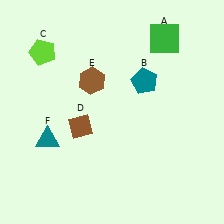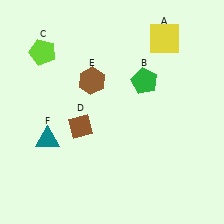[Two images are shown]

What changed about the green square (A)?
In Image 1, A is green. In Image 2, it changed to yellow.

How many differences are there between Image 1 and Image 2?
There are 2 differences between the two images.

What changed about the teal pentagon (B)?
In Image 1, B is teal. In Image 2, it changed to green.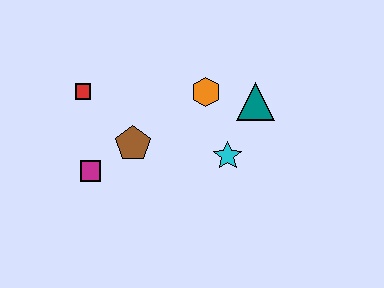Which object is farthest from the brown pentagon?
The teal triangle is farthest from the brown pentagon.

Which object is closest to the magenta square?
The brown pentagon is closest to the magenta square.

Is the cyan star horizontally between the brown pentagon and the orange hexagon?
No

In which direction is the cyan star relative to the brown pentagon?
The cyan star is to the right of the brown pentagon.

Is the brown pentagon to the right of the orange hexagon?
No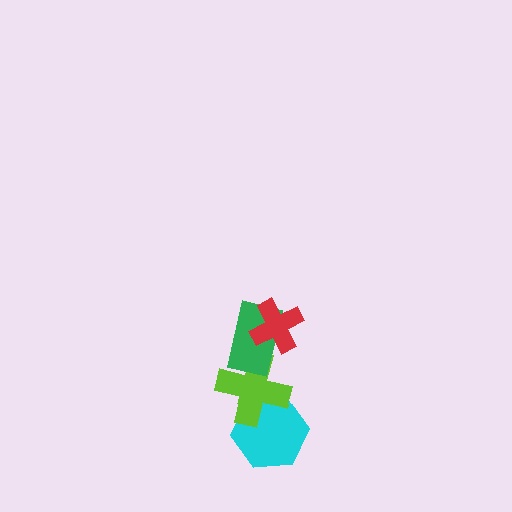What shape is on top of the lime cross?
The green rectangle is on top of the lime cross.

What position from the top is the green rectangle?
The green rectangle is 2nd from the top.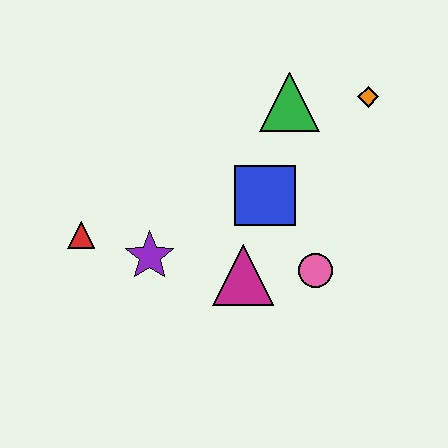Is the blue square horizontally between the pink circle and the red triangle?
Yes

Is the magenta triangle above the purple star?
No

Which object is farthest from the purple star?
The orange diamond is farthest from the purple star.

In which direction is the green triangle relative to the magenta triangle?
The green triangle is above the magenta triangle.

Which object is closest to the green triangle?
The orange diamond is closest to the green triangle.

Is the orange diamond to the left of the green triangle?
No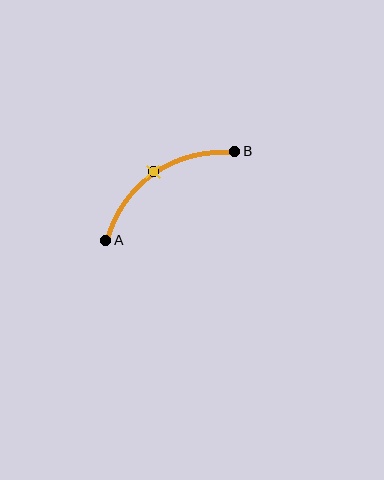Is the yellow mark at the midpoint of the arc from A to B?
Yes. The yellow mark lies on the arc at equal arc-length from both A and B — it is the arc midpoint.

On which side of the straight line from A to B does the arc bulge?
The arc bulges above and to the left of the straight line connecting A and B.